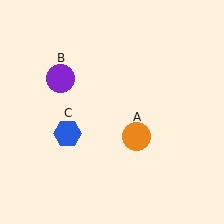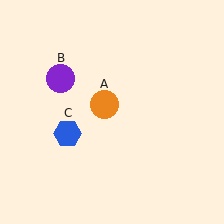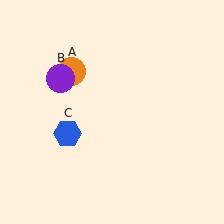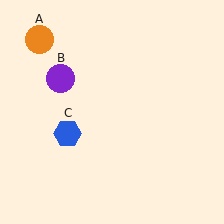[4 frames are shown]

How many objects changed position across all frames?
1 object changed position: orange circle (object A).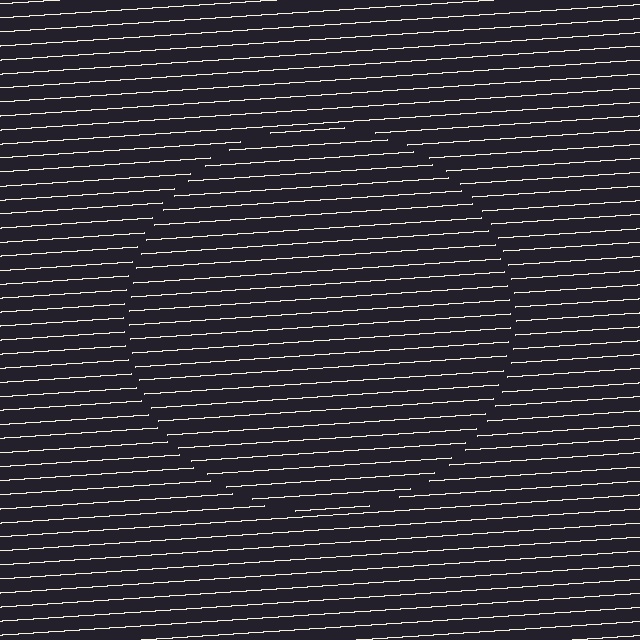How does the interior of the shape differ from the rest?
The interior of the shape contains the same grating, shifted by half a period — the contour is defined by the phase discontinuity where line-ends from the inner and outer gratings abut.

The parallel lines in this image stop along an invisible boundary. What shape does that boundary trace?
An illusory circle. The interior of the shape contains the same grating, shifted by half a period — the contour is defined by the phase discontinuity where line-ends from the inner and outer gratings abut.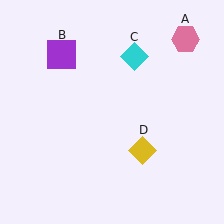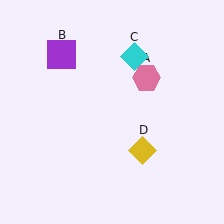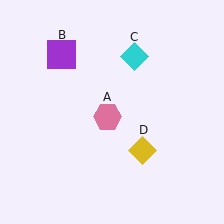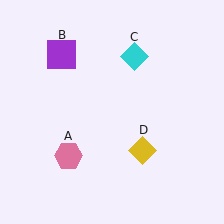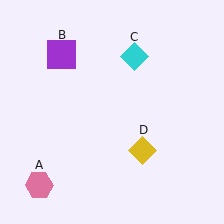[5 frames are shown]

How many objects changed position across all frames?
1 object changed position: pink hexagon (object A).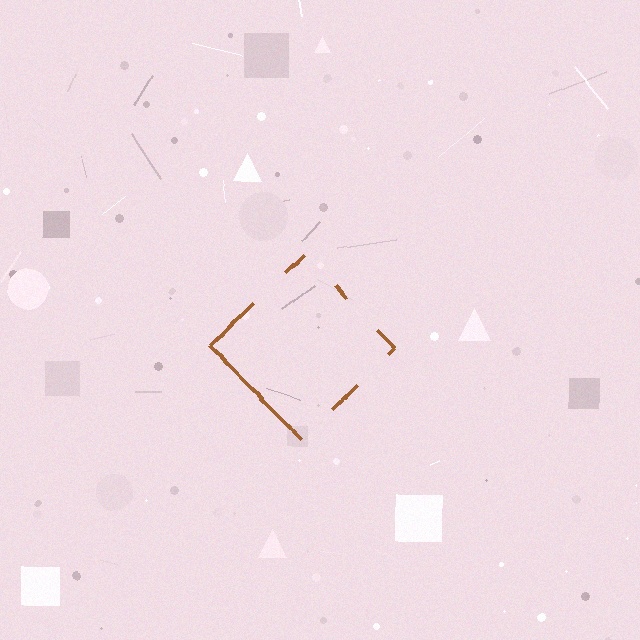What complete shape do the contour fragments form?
The contour fragments form a diamond.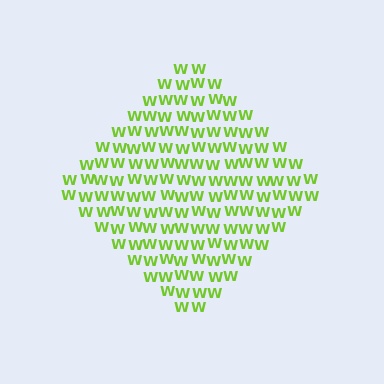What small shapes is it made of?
It is made of small letter W's.